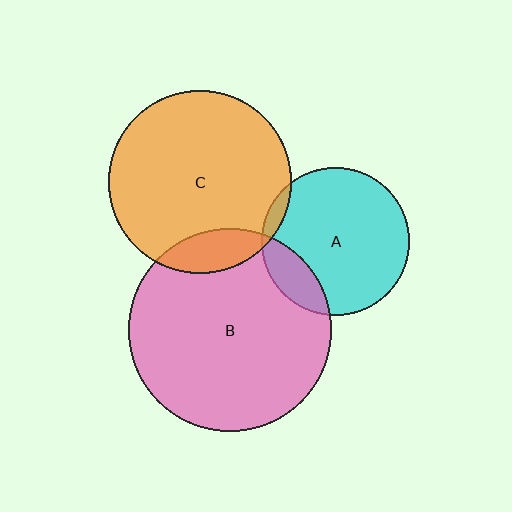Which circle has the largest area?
Circle B (pink).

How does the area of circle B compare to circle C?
Approximately 1.2 times.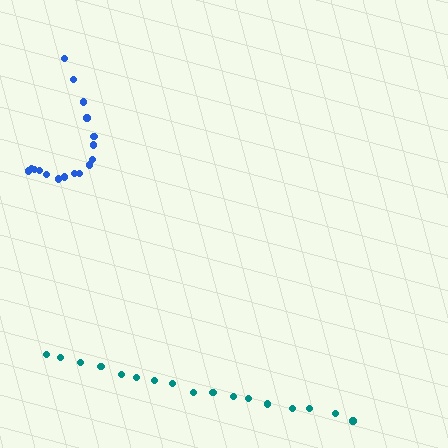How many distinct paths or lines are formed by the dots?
There are 2 distinct paths.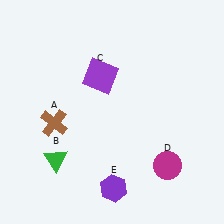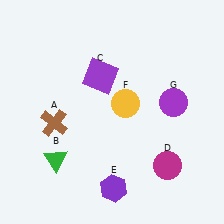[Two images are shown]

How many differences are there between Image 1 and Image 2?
There are 2 differences between the two images.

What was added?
A yellow circle (F), a purple circle (G) were added in Image 2.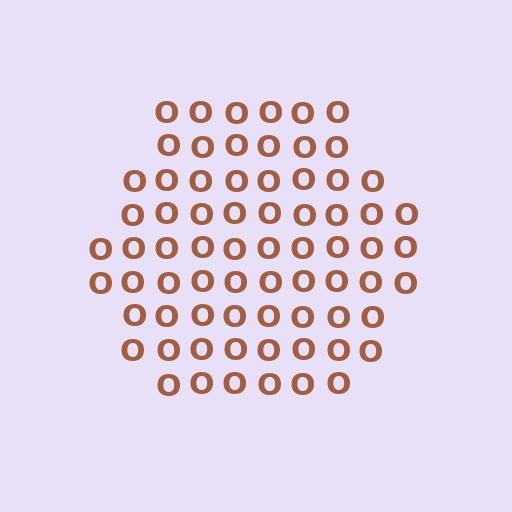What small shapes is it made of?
It is made of small letter O's.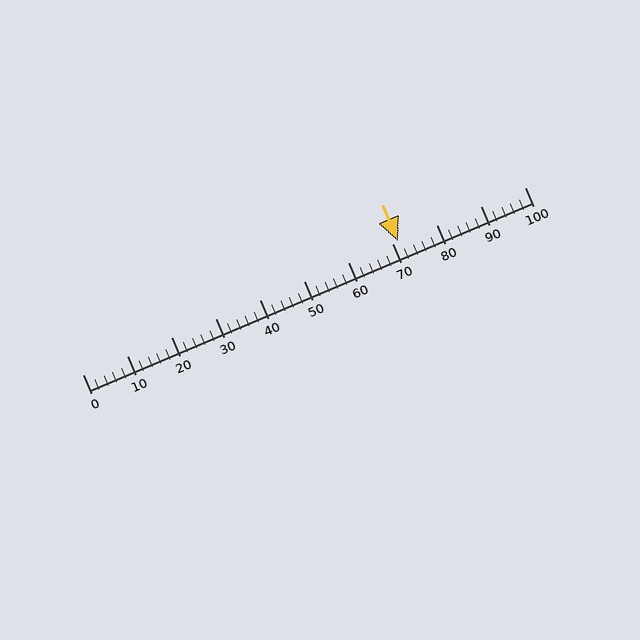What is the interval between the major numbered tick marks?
The major tick marks are spaced 10 units apart.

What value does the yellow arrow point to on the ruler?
The yellow arrow points to approximately 71.